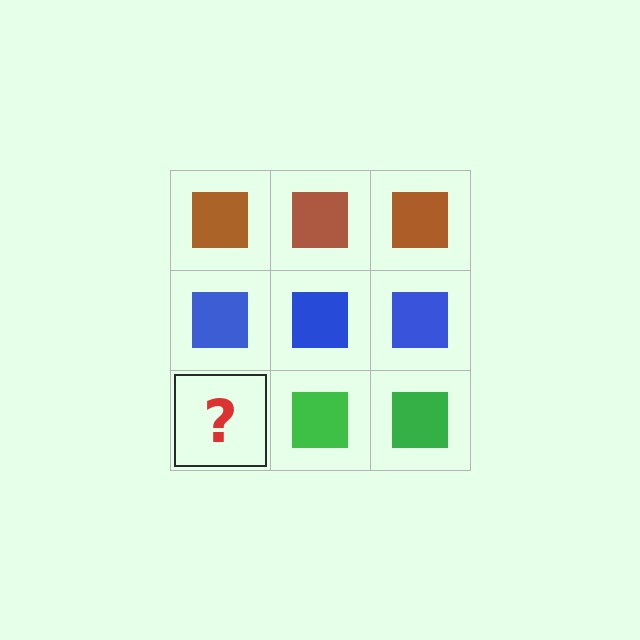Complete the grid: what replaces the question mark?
The question mark should be replaced with a green square.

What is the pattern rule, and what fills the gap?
The rule is that each row has a consistent color. The gap should be filled with a green square.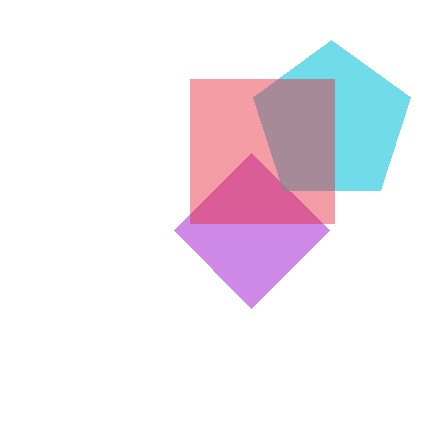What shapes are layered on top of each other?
The layered shapes are: a purple diamond, a cyan pentagon, a red square.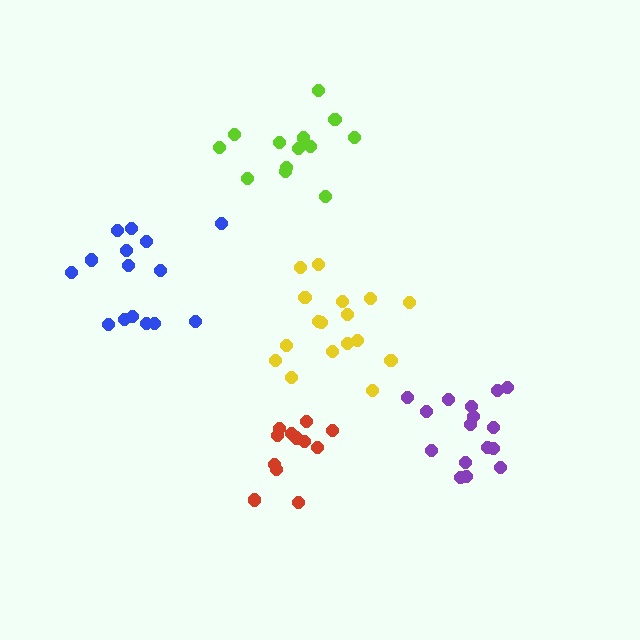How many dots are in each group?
Group 1: 17 dots, Group 2: 16 dots, Group 3: 13 dots, Group 4: 15 dots, Group 5: 13 dots (74 total).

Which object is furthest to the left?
The blue cluster is leftmost.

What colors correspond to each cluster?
The clusters are colored: yellow, purple, lime, blue, red.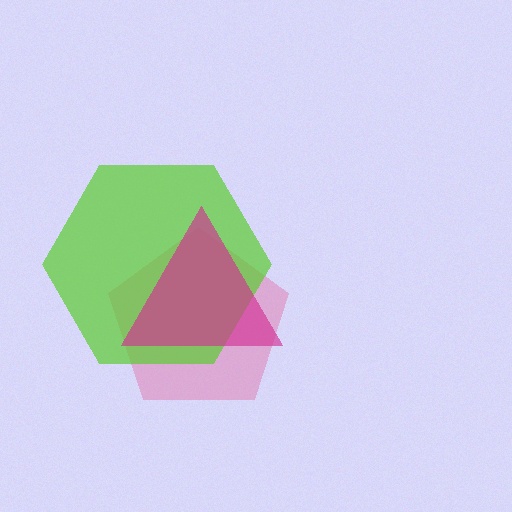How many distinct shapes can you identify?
There are 3 distinct shapes: a pink pentagon, a lime hexagon, a magenta triangle.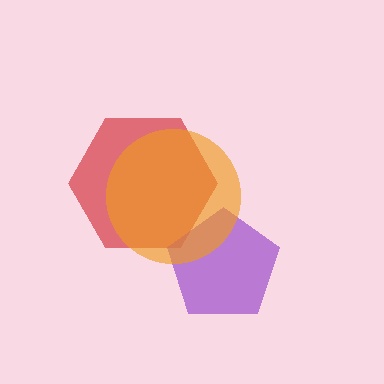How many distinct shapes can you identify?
There are 3 distinct shapes: a red hexagon, a purple pentagon, an orange circle.